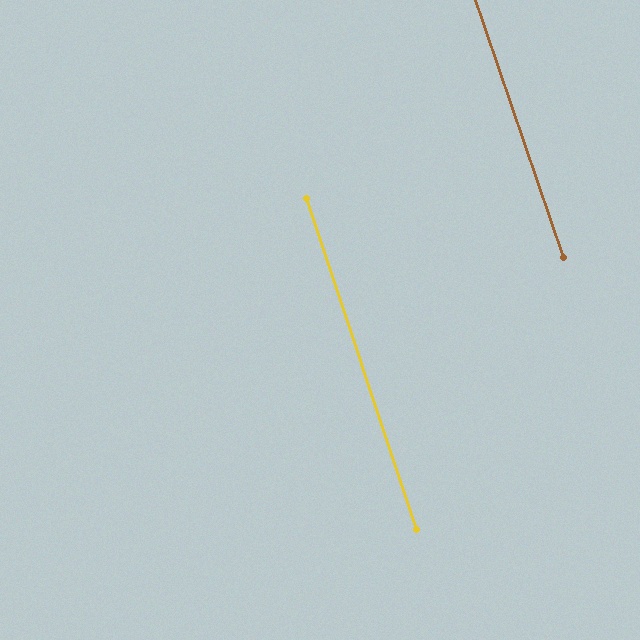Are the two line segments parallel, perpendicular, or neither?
Parallel — their directions differ by only 0.4°.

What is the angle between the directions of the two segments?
Approximately 0 degrees.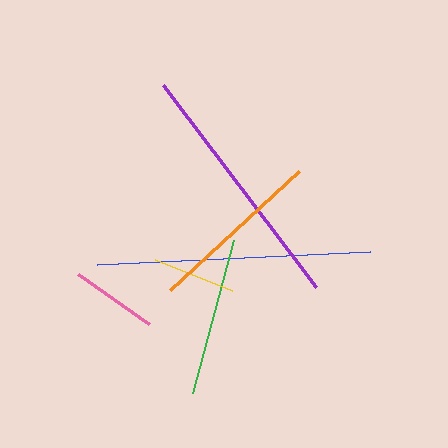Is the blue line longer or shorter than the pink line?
The blue line is longer than the pink line.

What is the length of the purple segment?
The purple segment is approximately 254 pixels long.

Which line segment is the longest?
The blue line is the longest at approximately 273 pixels.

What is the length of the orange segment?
The orange segment is approximately 175 pixels long.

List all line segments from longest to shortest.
From longest to shortest: blue, purple, orange, green, pink, yellow.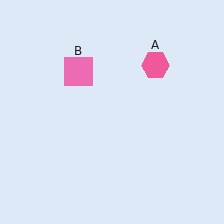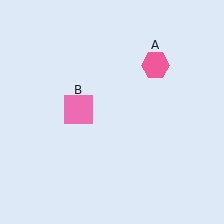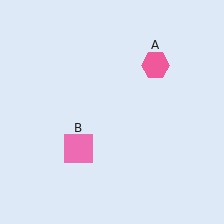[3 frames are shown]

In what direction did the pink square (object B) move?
The pink square (object B) moved down.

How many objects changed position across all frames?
1 object changed position: pink square (object B).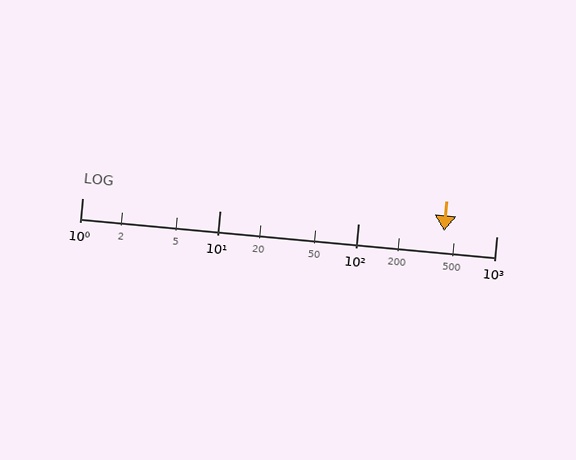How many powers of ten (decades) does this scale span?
The scale spans 3 decades, from 1 to 1000.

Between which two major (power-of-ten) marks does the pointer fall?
The pointer is between 100 and 1000.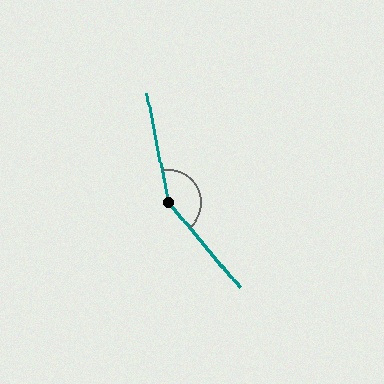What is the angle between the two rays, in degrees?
Approximately 151 degrees.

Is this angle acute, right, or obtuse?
It is obtuse.